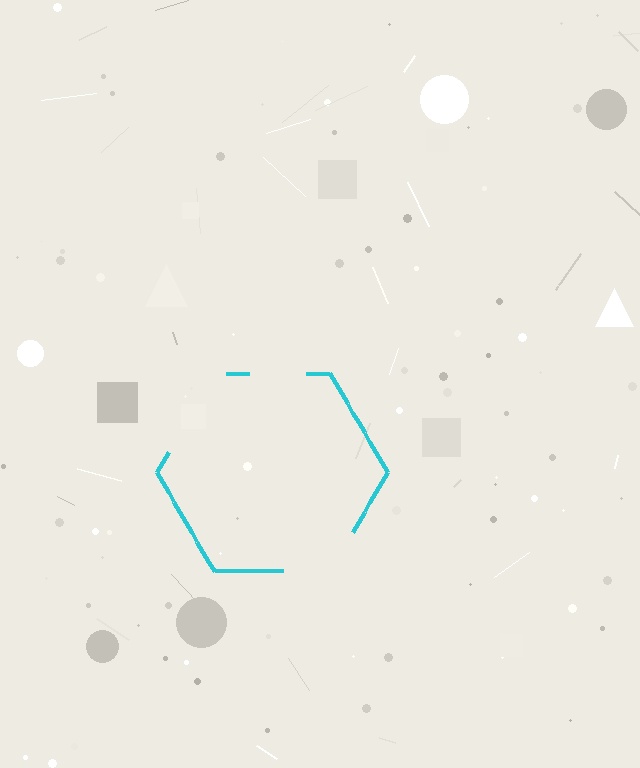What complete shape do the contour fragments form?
The contour fragments form a hexagon.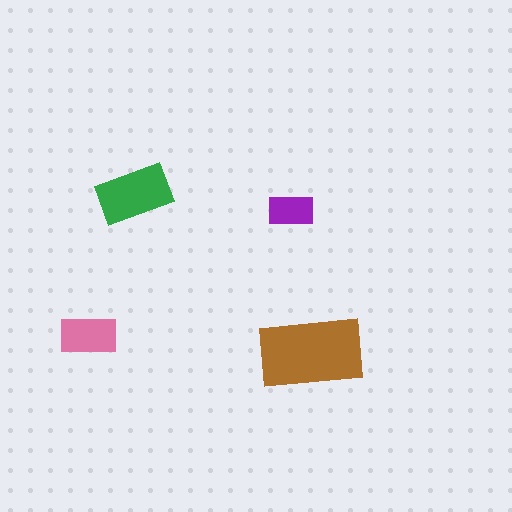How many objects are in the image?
There are 4 objects in the image.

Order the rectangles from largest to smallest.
the brown one, the green one, the pink one, the purple one.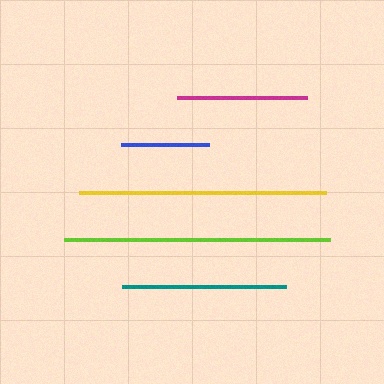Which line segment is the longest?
The lime line is the longest at approximately 266 pixels.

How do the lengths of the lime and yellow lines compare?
The lime and yellow lines are approximately the same length.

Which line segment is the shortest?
The blue line is the shortest at approximately 89 pixels.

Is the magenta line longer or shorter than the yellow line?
The yellow line is longer than the magenta line.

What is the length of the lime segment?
The lime segment is approximately 266 pixels long.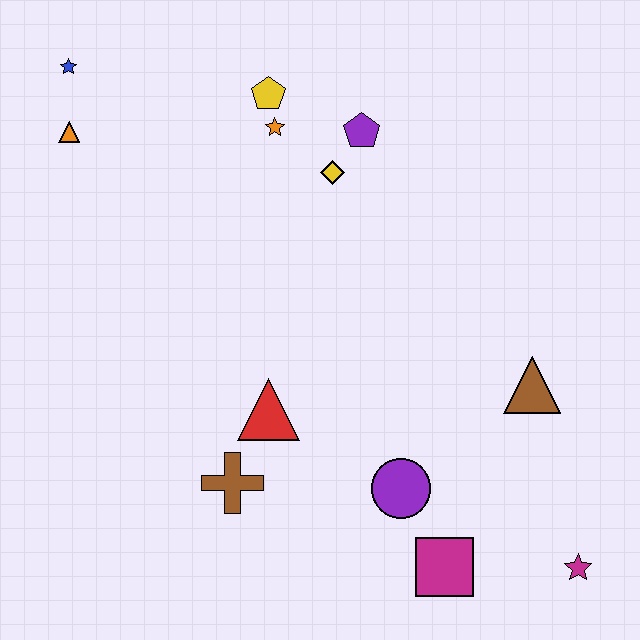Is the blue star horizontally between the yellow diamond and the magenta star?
No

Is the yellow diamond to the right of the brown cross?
Yes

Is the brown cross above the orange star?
No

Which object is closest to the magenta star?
The magenta square is closest to the magenta star.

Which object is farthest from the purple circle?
The blue star is farthest from the purple circle.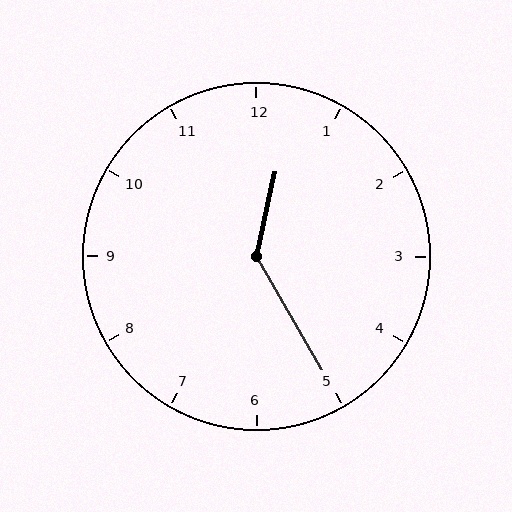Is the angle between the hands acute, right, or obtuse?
It is obtuse.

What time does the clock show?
12:25.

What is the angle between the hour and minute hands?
Approximately 138 degrees.